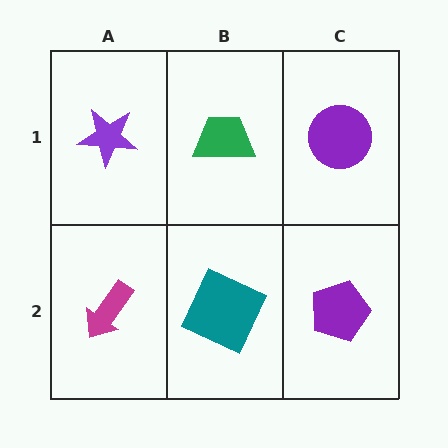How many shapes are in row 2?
3 shapes.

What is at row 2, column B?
A teal square.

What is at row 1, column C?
A purple circle.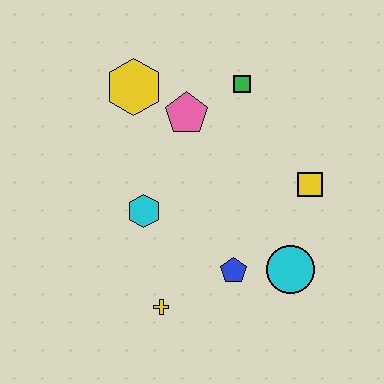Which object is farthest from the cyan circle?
The yellow hexagon is farthest from the cyan circle.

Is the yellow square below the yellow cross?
No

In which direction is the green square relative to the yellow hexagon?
The green square is to the right of the yellow hexagon.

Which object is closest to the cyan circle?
The blue pentagon is closest to the cyan circle.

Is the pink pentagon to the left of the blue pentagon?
Yes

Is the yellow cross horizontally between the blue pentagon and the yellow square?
No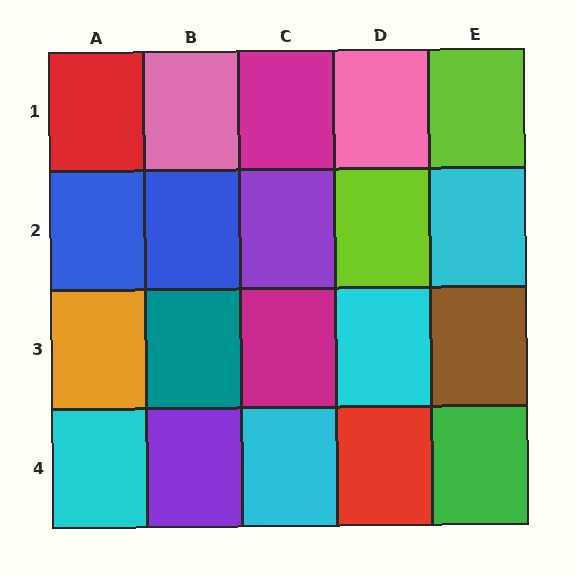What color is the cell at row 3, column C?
Magenta.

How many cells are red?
2 cells are red.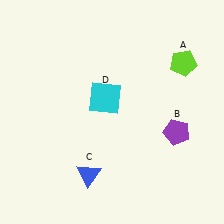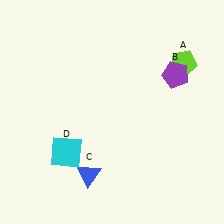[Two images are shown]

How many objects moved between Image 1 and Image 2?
2 objects moved between the two images.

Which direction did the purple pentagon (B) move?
The purple pentagon (B) moved up.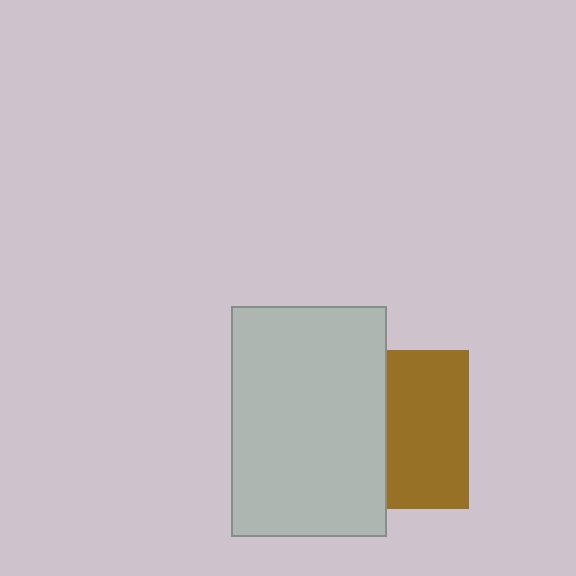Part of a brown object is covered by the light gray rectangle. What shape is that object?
It is a square.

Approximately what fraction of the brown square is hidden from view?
Roughly 49% of the brown square is hidden behind the light gray rectangle.